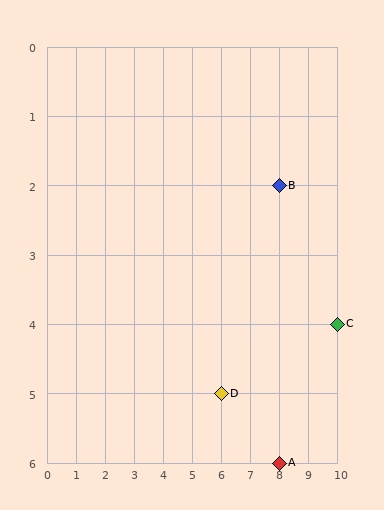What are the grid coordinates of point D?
Point D is at grid coordinates (6, 5).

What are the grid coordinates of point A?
Point A is at grid coordinates (8, 6).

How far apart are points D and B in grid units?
Points D and B are 2 columns and 3 rows apart (about 3.6 grid units diagonally).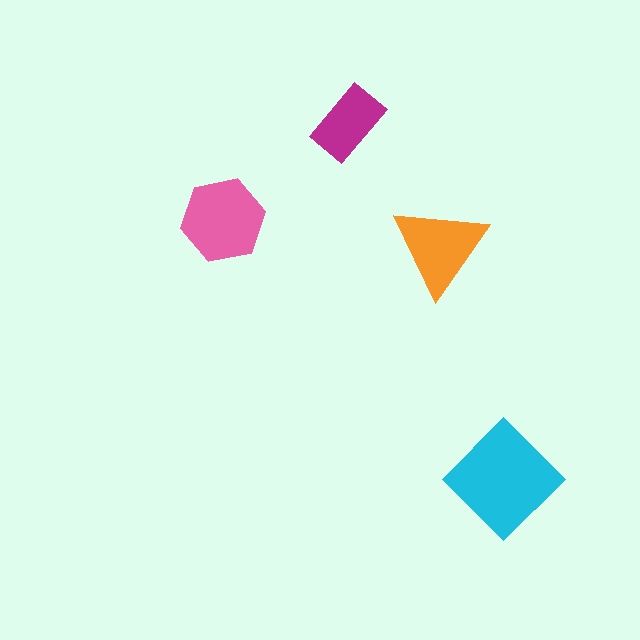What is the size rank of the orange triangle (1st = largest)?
3rd.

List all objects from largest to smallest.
The cyan diamond, the pink hexagon, the orange triangle, the magenta rectangle.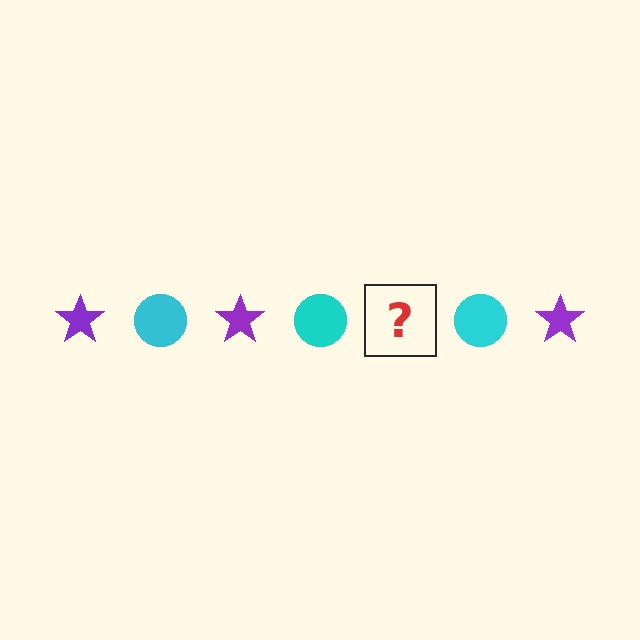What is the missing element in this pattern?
The missing element is a purple star.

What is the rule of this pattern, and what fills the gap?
The rule is that the pattern alternates between purple star and cyan circle. The gap should be filled with a purple star.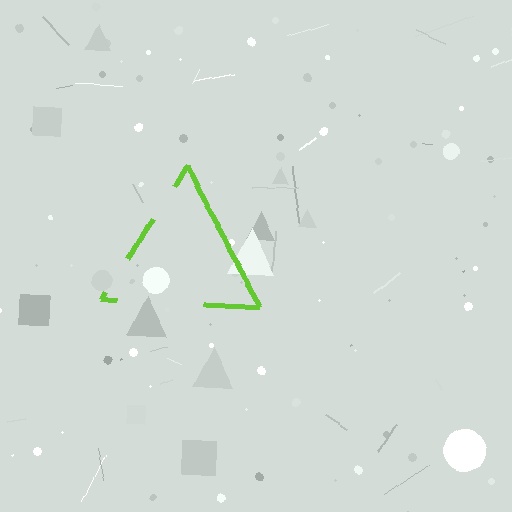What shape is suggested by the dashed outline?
The dashed outline suggests a triangle.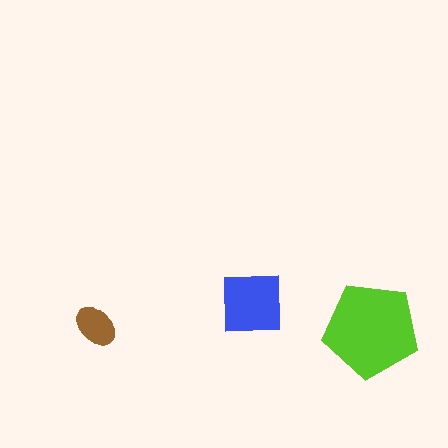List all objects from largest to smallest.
The lime pentagon, the blue square, the brown ellipse.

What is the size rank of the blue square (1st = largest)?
2nd.